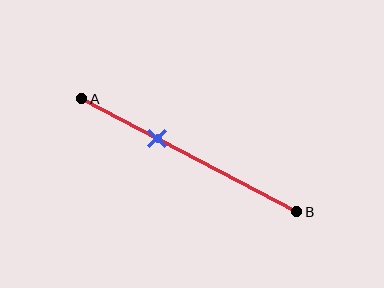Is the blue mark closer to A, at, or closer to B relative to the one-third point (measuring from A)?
The blue mark is approximately at the one-third point of segment AB.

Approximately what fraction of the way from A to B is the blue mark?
The blue mark is approximately 35% of the way from A to B.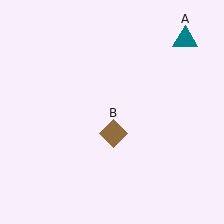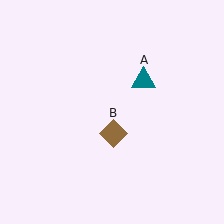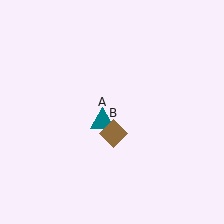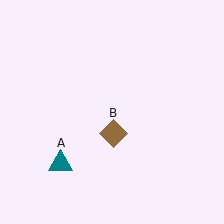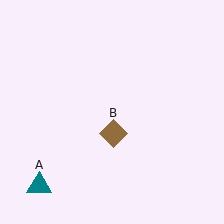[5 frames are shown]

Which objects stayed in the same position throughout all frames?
Brown diamond (object B) remained stationary.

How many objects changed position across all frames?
1 object changed position: teal triangle (object A).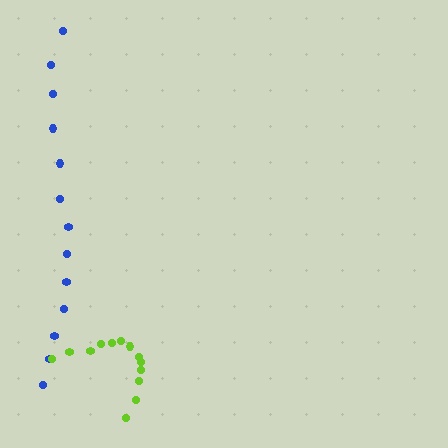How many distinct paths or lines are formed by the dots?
There are 2 distinct paths.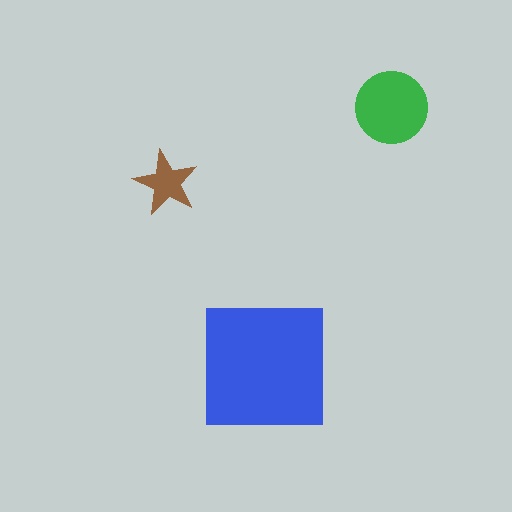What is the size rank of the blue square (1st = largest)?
1st.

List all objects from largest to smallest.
The blue square, the green circle, the brown star.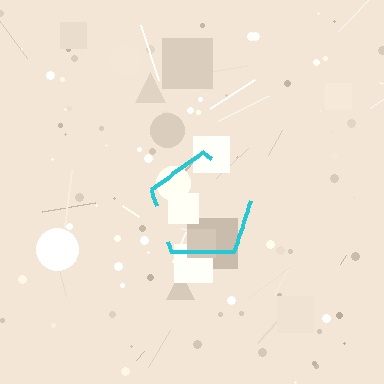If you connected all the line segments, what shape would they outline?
They would outline a pentagon.